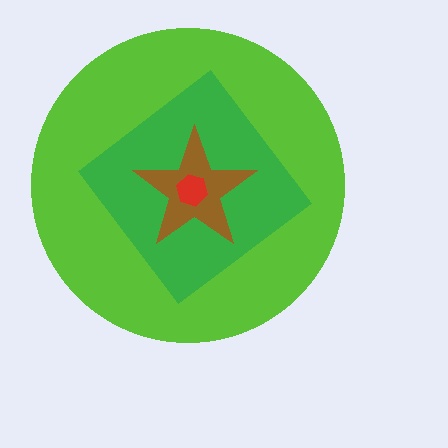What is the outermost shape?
The lime circle.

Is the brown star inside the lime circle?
Yes.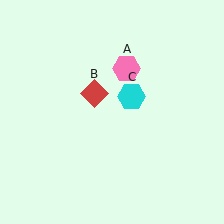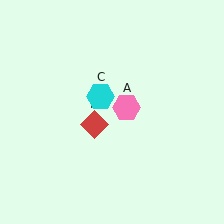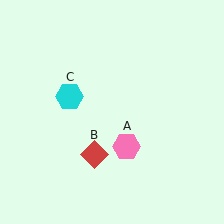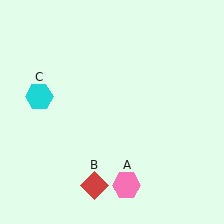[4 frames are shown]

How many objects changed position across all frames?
3 objects changed position: pink hexagon (object A), red diamond (object B), cyan hexagon (object C).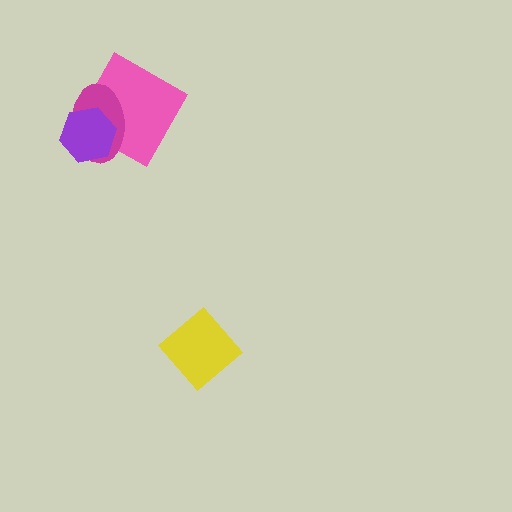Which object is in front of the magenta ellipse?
The purple hexagon is in front of the magenta ellipse.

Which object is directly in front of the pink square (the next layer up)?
The magenta ellipse is directly in front of the pink square.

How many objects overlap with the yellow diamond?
0 objects overlap with the yellow diamond.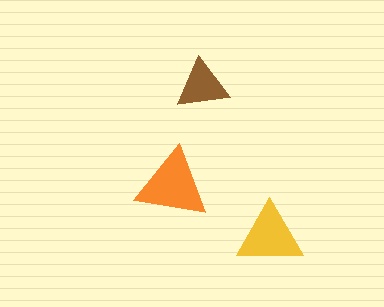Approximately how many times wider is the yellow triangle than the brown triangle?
About 1.5 times wider.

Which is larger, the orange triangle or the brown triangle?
The orange one.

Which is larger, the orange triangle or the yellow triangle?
The orange one.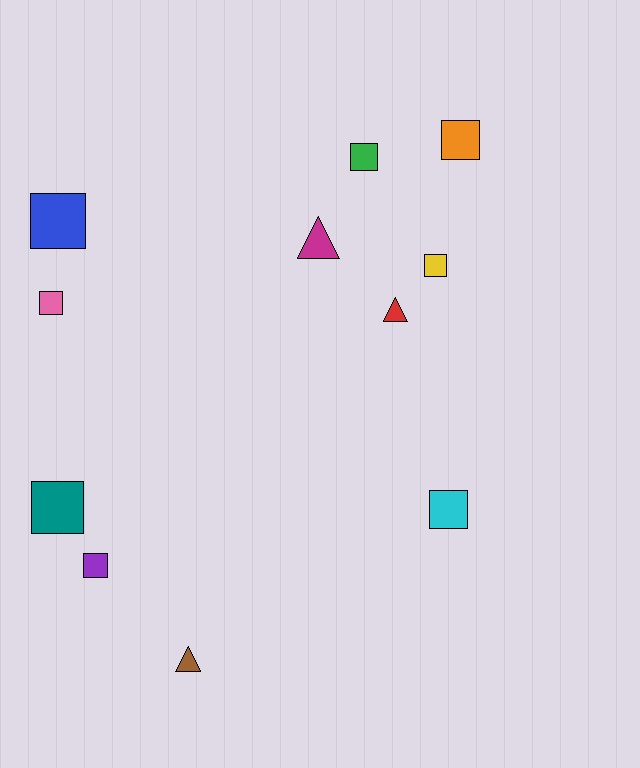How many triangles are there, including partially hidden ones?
There are 3 triangles.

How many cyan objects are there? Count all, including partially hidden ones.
There is 1 cyan object.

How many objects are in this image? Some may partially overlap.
There are 11 objects.